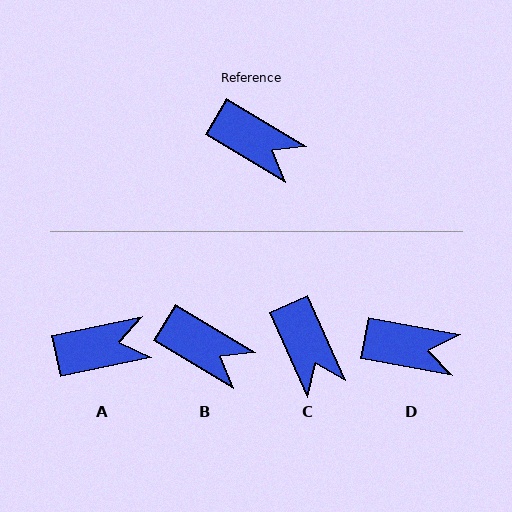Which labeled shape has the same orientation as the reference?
B.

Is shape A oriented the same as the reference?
No, it is off by about 43 degrees.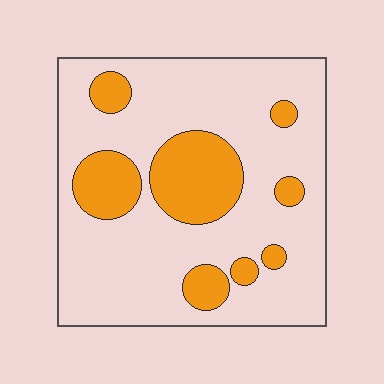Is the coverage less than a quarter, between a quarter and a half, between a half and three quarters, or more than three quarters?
Less than a quarter.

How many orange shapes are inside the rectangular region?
8.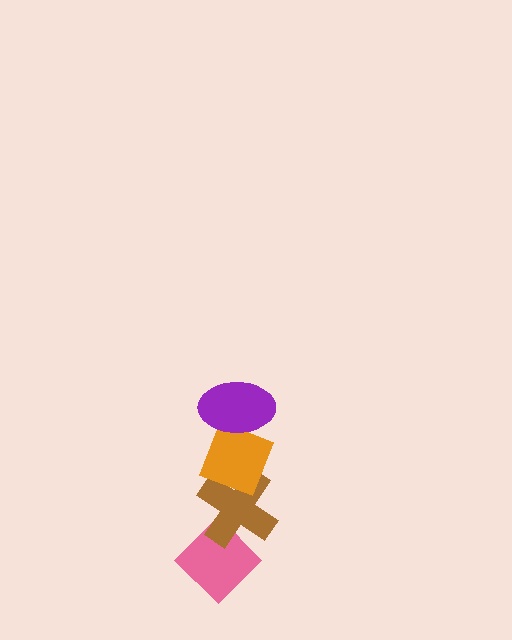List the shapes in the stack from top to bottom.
From top to bottom: the purple ellipse, the orange diamond, the brown cross, the pink diamond.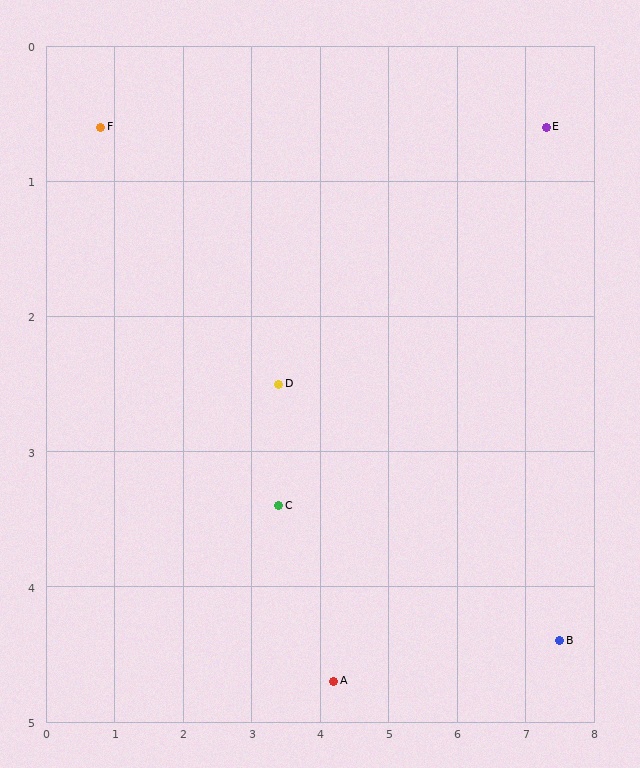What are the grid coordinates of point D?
Point D is at approximately (3.4, 2.5).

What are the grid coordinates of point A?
Point A is at approximately (4.2, 4.7).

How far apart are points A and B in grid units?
Points A and B are about 3.3 grid units apart.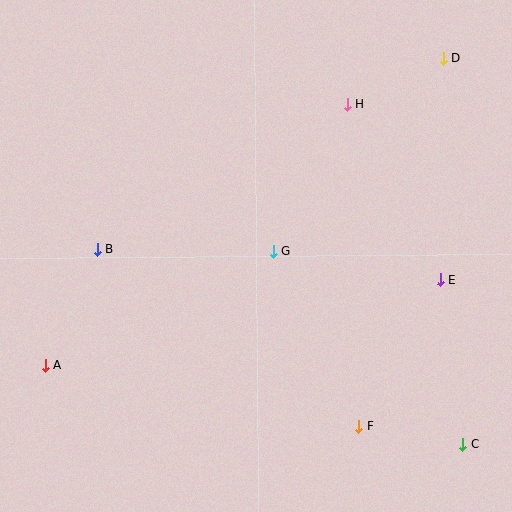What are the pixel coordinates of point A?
Point A is at (45, 365).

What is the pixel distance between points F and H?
The distance between F and H is 322 pixels.